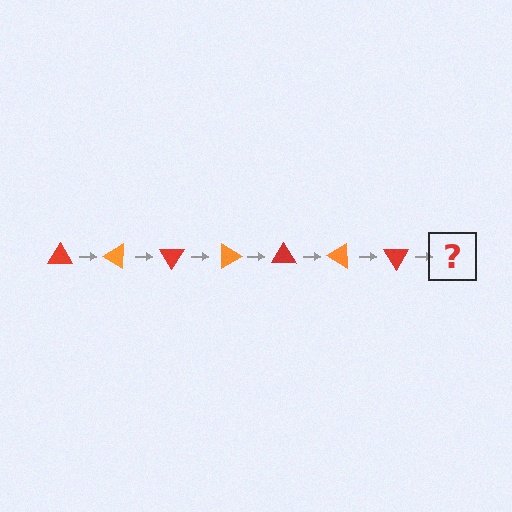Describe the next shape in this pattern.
It should be an orange triangle, rotated 210 degrees from the start.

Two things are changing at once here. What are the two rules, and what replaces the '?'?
The two rules are that it rotates 30 degrees each step and the color cycles through red and orange. The '?' should be an orange triangle, rotated 210 degrees from the start.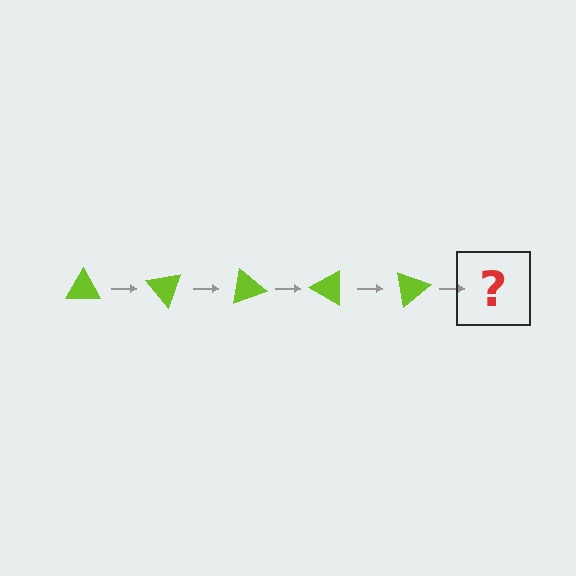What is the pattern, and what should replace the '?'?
The pattern is that the triangle rotates 50 degrees each step. The '?' should be a lime triangle rotated 250 degrees.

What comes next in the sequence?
The next element should be a lime triangle rotated 250 degrees.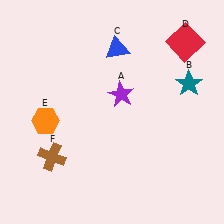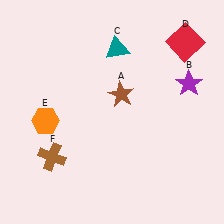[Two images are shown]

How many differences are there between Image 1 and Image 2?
There are 3 differences between the two images.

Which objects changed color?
A changed from purple to brown. B changed from teal to purple. C changed from blue to teal.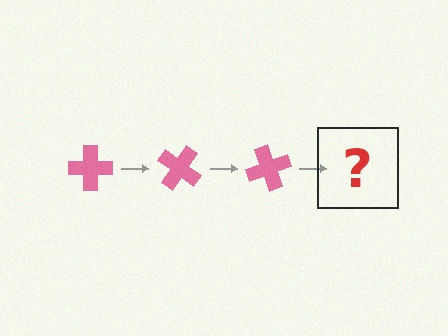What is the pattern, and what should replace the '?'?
The pattern is that the cross rotates 35 degrees each step. The '?' should be a pink cross rotated 105 degrees.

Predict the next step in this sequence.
The next step is a pink cross rotated 105 degrees.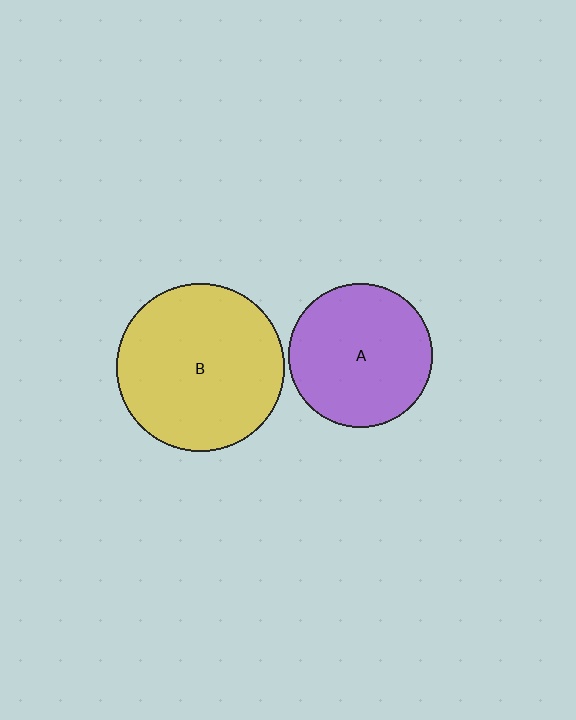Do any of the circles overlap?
No, none of the circles overlap.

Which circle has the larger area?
Circle B (yellow).